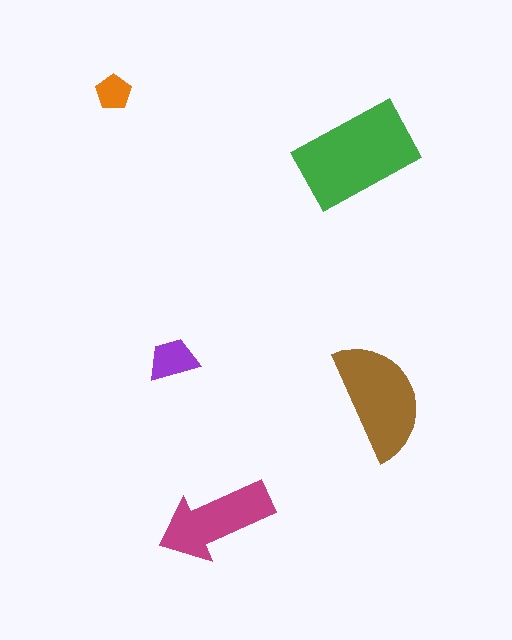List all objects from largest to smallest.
The green rectangle, the brown semicircle, the magenta arrow, the purple trapezoid, the orange pentagon.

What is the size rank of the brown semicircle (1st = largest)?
2nd.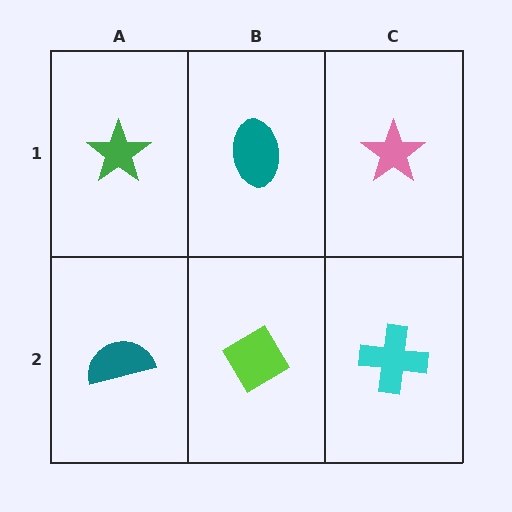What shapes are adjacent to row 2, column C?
A pink star (row 1, column C), a lime diamond (row 2, column B).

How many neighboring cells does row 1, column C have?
2.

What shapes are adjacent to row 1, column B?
A lime diamond (row 2, column B), a green star (row 1, column A), a pink star (row 1, column C).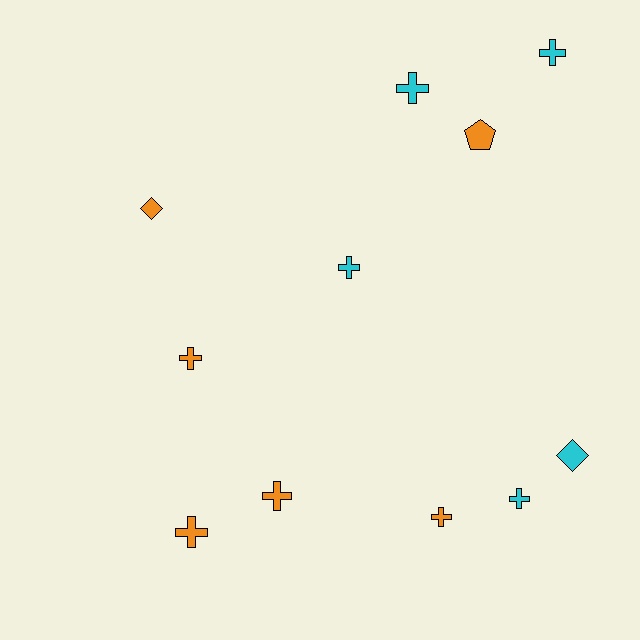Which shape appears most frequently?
Cross, with 8 objects.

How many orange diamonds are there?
There is 1 orange diamond.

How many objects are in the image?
There are 11 objects.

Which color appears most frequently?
Orange, with 6 objects.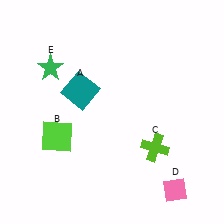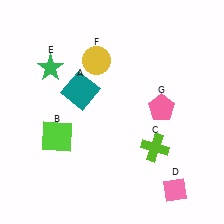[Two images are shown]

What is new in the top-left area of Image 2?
A yellow circle (F) was added in the top-left area of Image 2.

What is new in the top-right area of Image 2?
A pink pentagon (G) was added in the top-right area of Image 2.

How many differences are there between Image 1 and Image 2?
There are 2 differences between the two images.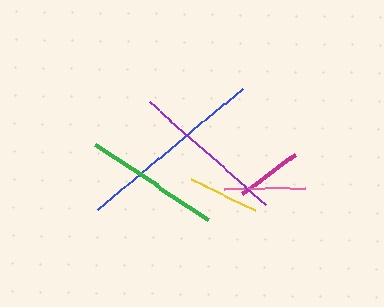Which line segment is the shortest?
The magenta line is the shortest at approximately 65 pixels.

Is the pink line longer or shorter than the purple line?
The purple line is longer than the pink line.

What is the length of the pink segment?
The pink segment is approximately 81 pixels long.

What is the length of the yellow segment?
The yellow segment is approximately 72 pixels long.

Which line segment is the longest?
The blue line is the longest at approximately 188 pixels.